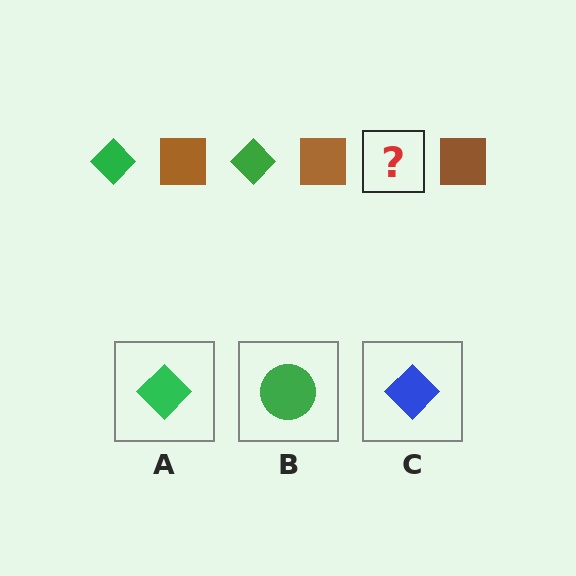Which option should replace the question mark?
Option A.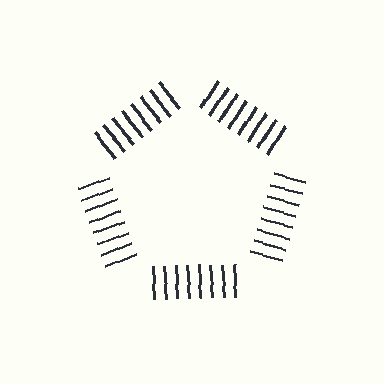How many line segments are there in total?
40 — 8 along each of the 5 edges.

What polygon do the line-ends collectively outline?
An illusory pentagon — the line segments terminate on its edges but no continuous stroke is drawn.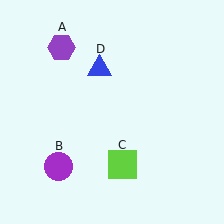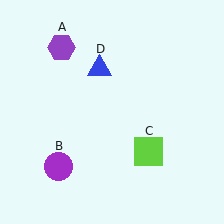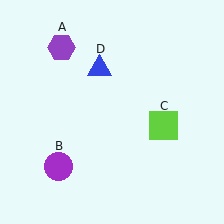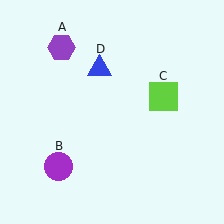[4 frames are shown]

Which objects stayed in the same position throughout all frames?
Purple hexagon (object A) and purple circle (object B) and blue triangle (object D) remained stationary.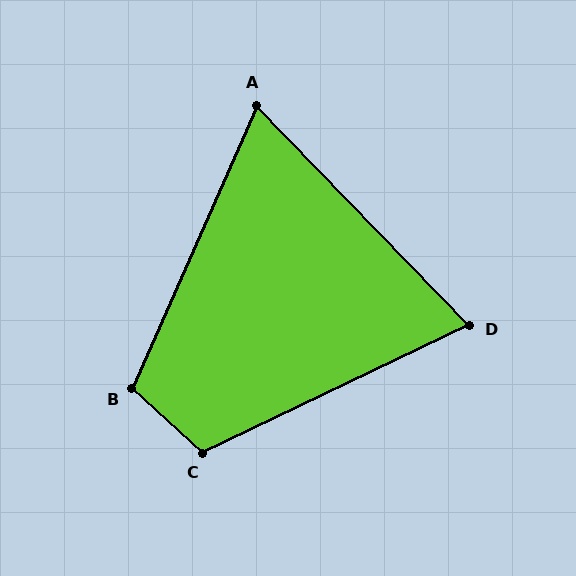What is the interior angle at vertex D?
Approximately 71 degrees (acute).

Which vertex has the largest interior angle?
C, at approximately 112 degrees.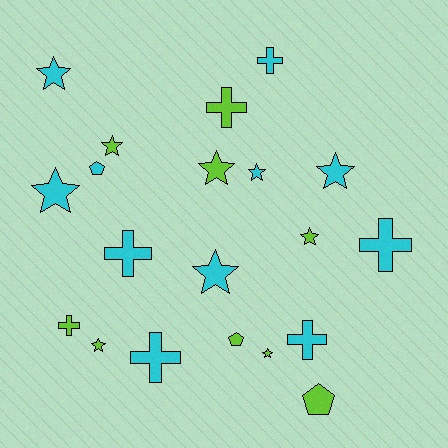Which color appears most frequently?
Cyan, with 11 objects.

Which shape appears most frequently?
Star, with 10 objects.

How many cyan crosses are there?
There are 5 cyan crosses.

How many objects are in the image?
There are 20 objects.